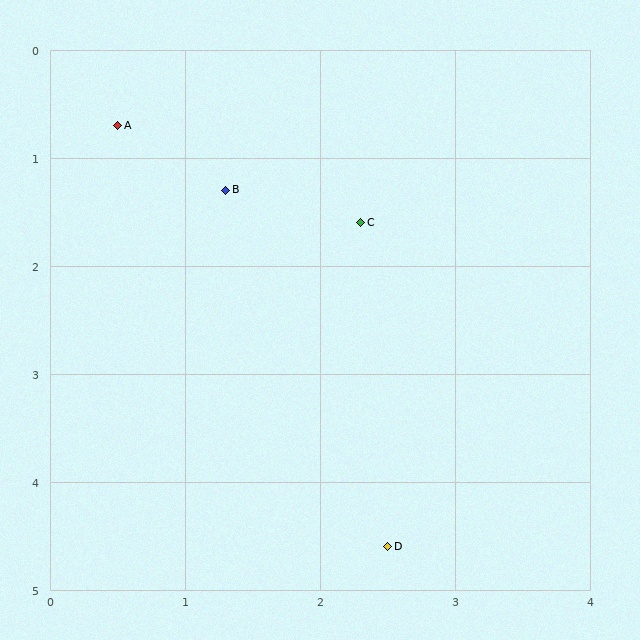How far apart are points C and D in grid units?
Points C and D are about 3.0 grid units apart.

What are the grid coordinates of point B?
Point B is at approximately (1.3, 1.3).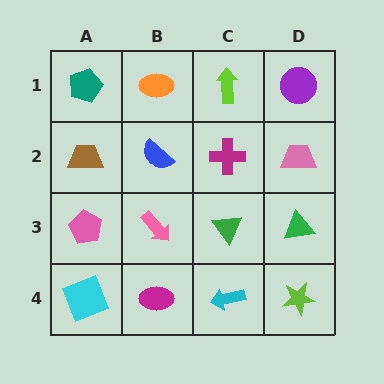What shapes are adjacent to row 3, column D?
A pink trapezoid (row 2, column D), a lime star (row 4, column D), a green triangle (row 3, column C).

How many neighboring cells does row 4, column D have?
2.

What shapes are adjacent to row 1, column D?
A pink trapezoid (row 2, column D), a lime arrow (row 1, column C).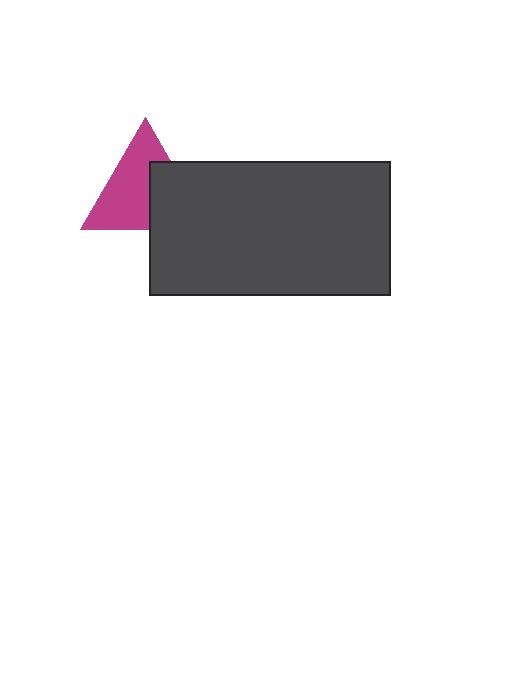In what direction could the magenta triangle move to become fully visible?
The magenta triangle could move toward the upper-left. That would shift it out from behind the dark gray rectangle entirely.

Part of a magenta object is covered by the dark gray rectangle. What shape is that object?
It is a triangle.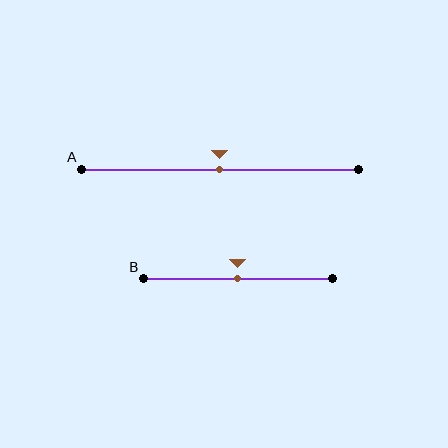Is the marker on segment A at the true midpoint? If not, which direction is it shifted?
Yes, the marker on segment A is at the true midpoint.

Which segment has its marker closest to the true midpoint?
Segment A has its marker closest to the true midpoint.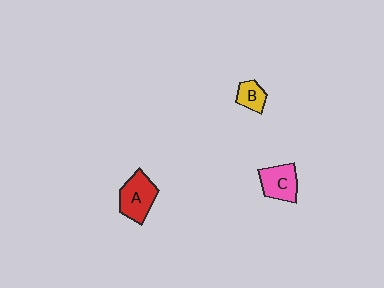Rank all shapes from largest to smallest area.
From largest to smallest: A (red), C (pink), B (yellow).